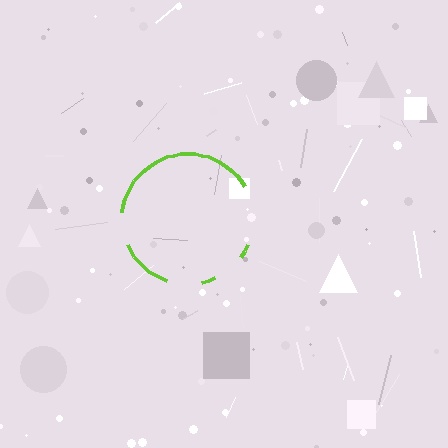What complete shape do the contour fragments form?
The contour fragments form a circle.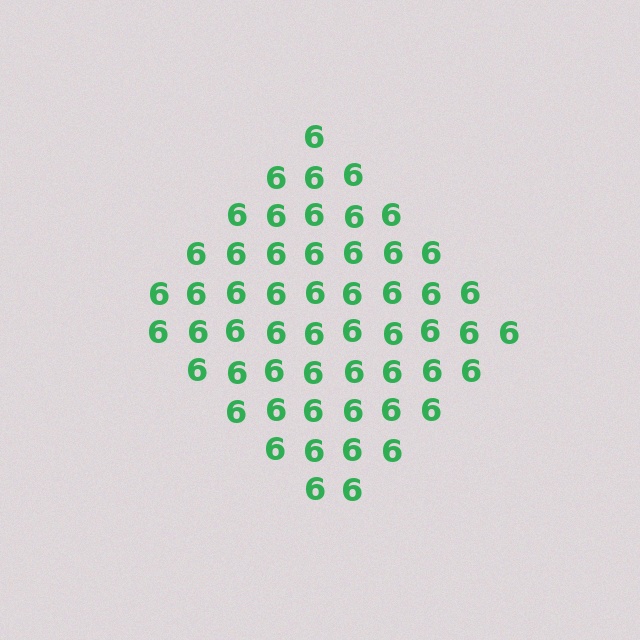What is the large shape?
The large shape is a diamond.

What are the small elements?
The small elements are digit 6's.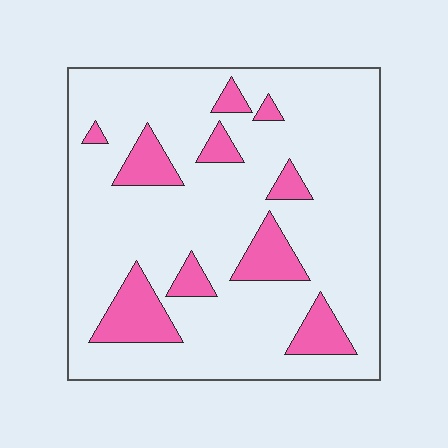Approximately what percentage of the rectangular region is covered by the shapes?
Approximately 15%.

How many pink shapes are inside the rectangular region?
10.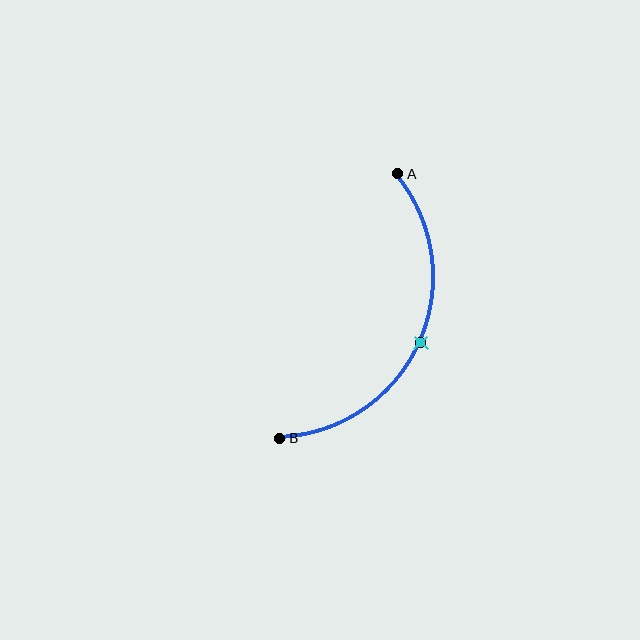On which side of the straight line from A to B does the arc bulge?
The arc bulges to the right of the straight line connecting A and B.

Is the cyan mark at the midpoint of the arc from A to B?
Yes. The cyan mark lies on the arc at equal arc-length from both A and B — it is the arc midpoint.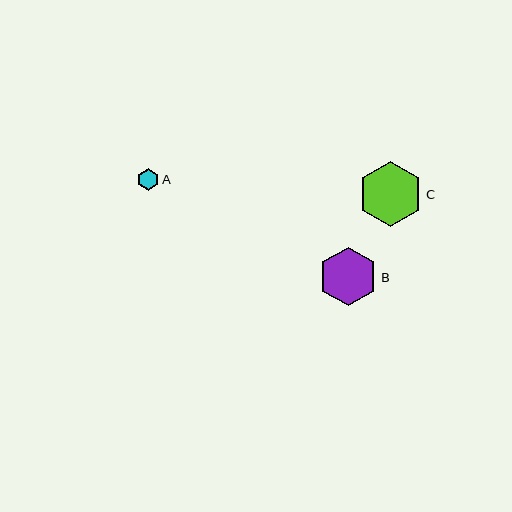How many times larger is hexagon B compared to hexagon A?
Hexagon B is approximately 2.7 times the size of hexagon A.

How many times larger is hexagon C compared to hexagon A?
Hexagon C is approximately 3.0 times the size of hexagon A.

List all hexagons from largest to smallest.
From largest to smallest: C, B, A.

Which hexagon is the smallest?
Hexagon A is the smallest with a size of approximately 22 pixels.